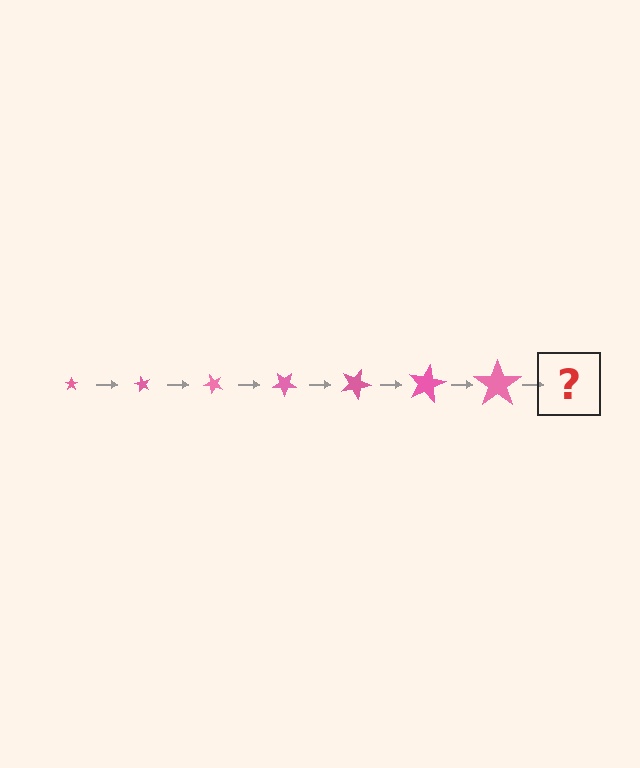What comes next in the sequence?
The next element should be a star, larger than the previous one and rotated 420 degrees from the start.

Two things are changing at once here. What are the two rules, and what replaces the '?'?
The two rules are that the star grows larger each step and it rotates 60 degrees each step. The '?' should be a star, larger than the previous one and rotated 420 degrees from the start.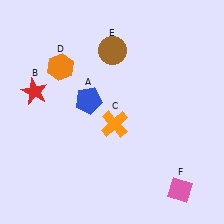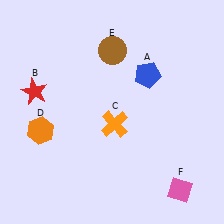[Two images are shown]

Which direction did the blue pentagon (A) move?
The blue pentagon (A) moved right.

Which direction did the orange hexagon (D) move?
The orange hexagon (D) moved down.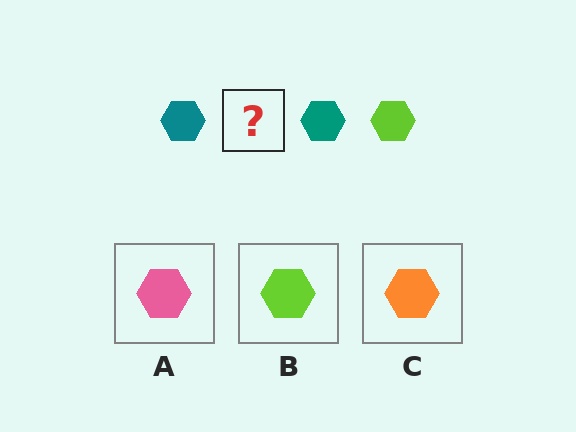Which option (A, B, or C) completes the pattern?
B.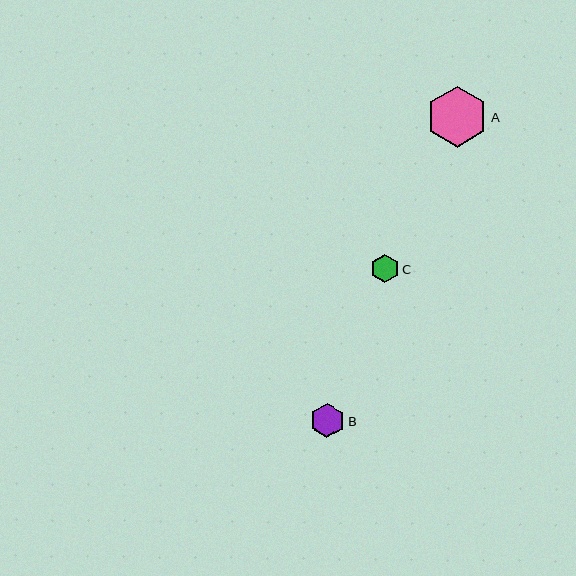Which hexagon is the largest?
Hexagon A is the largest with a size of approximately 61 pixels.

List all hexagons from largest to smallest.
From largest to smallest: A, B, C.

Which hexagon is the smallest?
Hexagon C is the smallest with a size of approximately 28 pixels.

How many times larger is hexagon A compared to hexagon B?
Hexagon A is approximately 1.8 times the size of hexagon B.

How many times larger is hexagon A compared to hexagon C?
Hexagon A is approximately 2.2 times the size of hexagon C.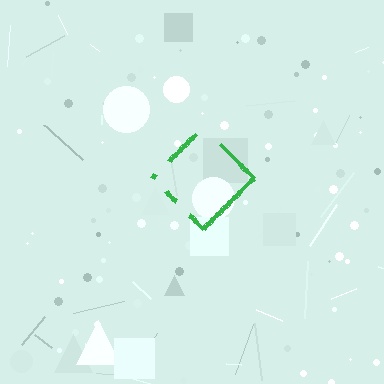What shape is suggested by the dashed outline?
The dashed outline suggests a diamond.